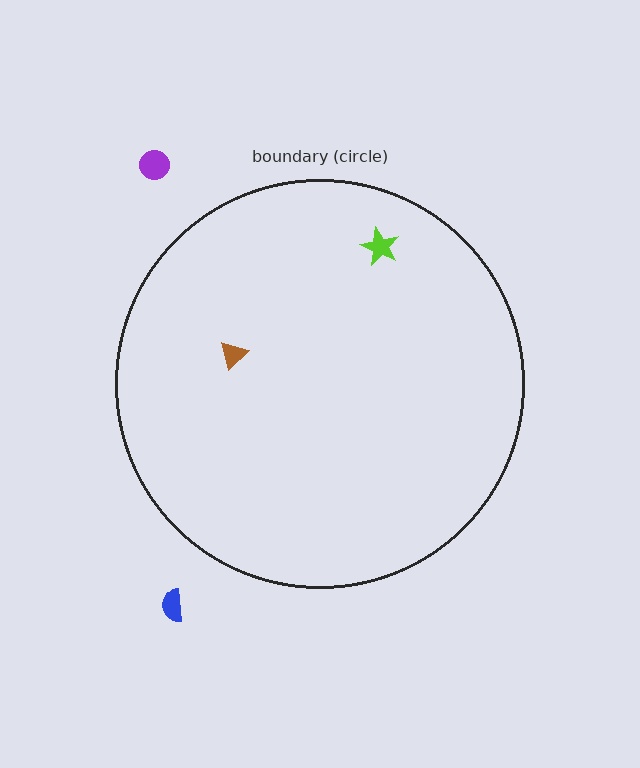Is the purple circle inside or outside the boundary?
Outside.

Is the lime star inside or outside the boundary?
Inside.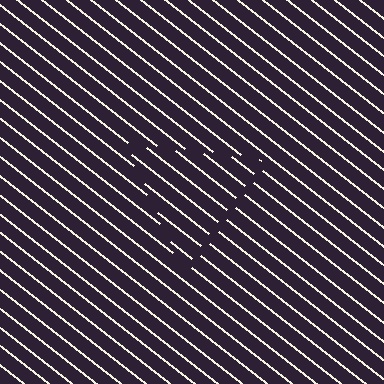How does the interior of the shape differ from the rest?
The interior of the shape contains the same grating, shifted by half a period — the contour is defined by the phase discontinuity where line-ends from the inner and outer gratings abut.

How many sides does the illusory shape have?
3 sides — the line-ends trace a triangle.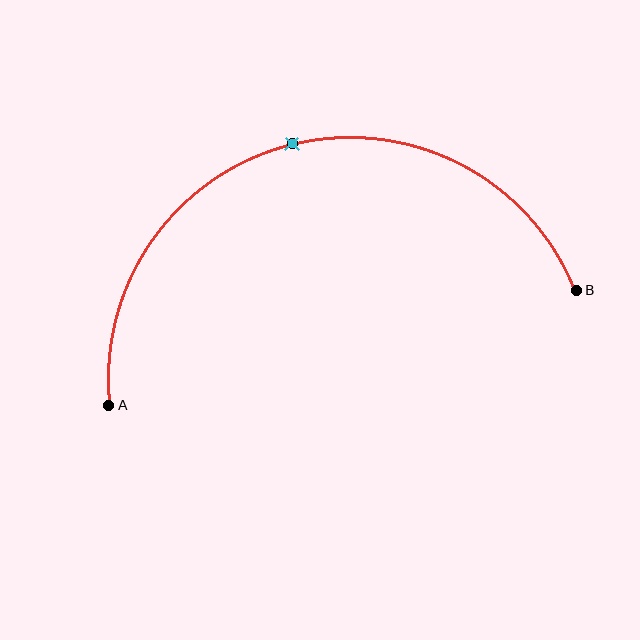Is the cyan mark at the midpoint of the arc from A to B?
Yes. The cyan mark lies on the arc at equal arc-length from both A and B — it is the arc midpoint.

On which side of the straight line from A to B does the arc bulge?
The arc bulges above the straight line connecting A and B.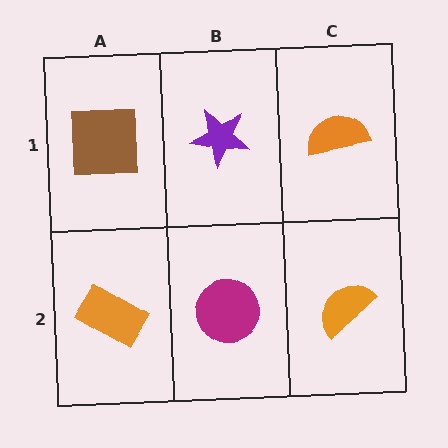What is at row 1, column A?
A brown square.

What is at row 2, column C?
An orange semicircle.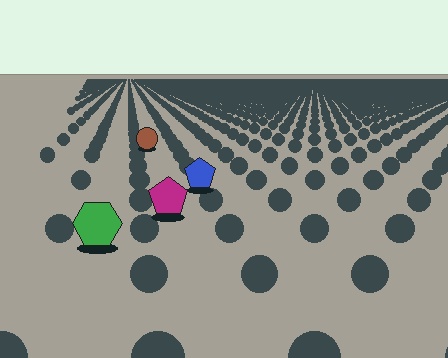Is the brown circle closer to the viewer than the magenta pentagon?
No. The magenta pentagon is closer — you can tell from the texture gradient: the ground texture is coarser near it.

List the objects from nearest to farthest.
From nearest to farthest: the green hexagon, the magenta pentagon, the blue pentagon, the brown circle.